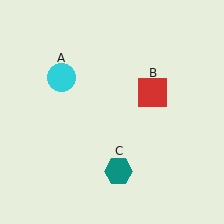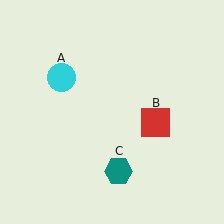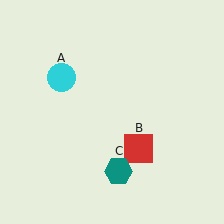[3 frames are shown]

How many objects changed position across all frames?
1 object changed position: red square (object B).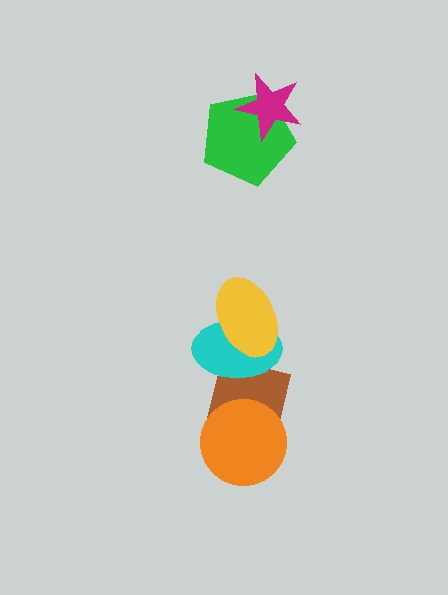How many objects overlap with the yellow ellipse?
1 object overlaps with the yellow ellipse.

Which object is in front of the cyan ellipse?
The yellow ellipse is in front of the cyan ellipse.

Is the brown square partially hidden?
Yes, it is partially covered by another shape.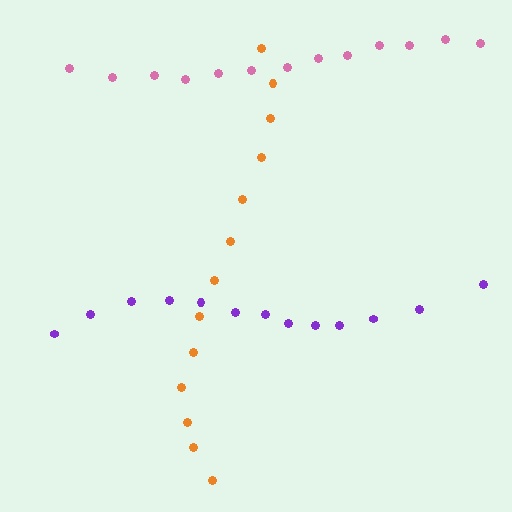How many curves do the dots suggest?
There are 3 distinct paths.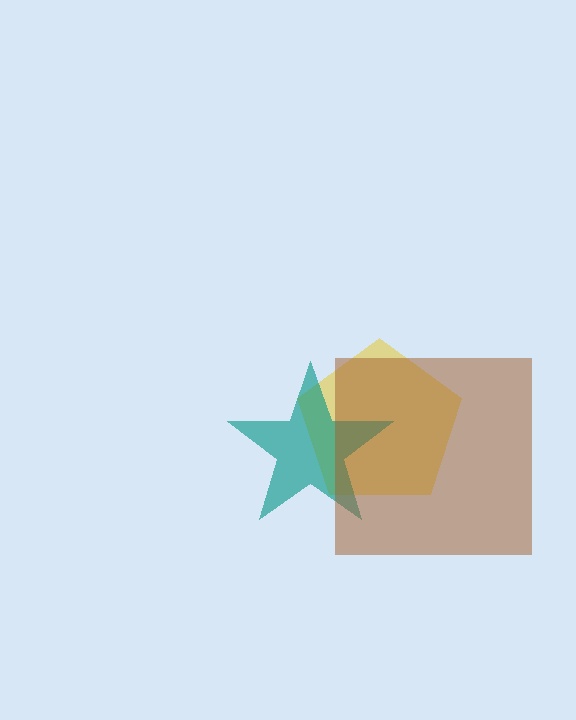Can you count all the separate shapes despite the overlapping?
Yes, there are 3 separate shapes.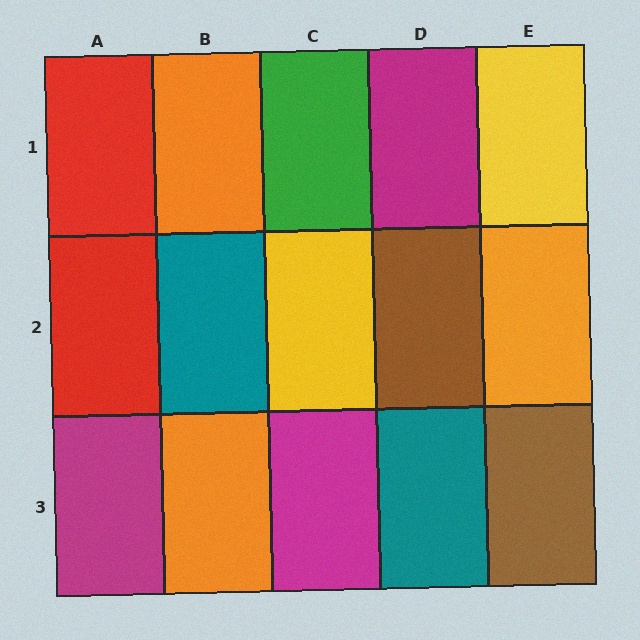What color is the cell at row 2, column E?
Orange.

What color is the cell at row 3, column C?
Magenta.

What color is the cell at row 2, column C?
Yellow.